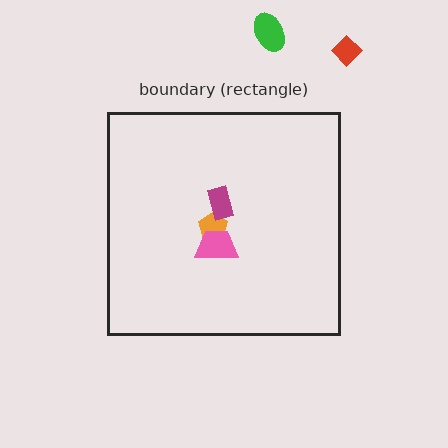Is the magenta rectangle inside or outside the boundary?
Inside.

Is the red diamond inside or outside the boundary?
Outside.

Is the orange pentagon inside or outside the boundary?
Inside.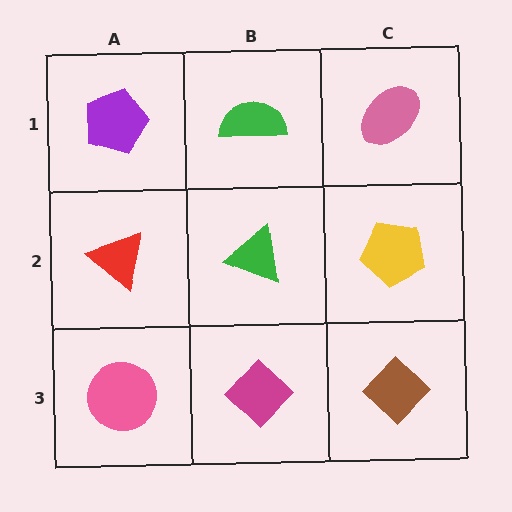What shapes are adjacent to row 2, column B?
A green semicircle (row 1, column B), a magenta diamond (row 3, column B), a red triangle (row 2, column A), a yellow pentagon (row 2, column C).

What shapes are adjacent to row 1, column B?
A green triangle (row 2, column B), a purple pentagon (row 1, column A), a pink ellipse (row 1, column C).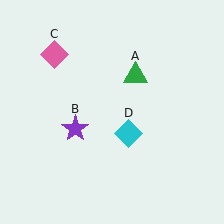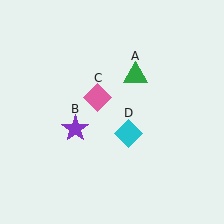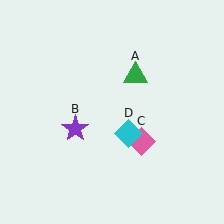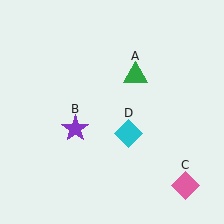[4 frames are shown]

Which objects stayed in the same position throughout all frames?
Green triangle (object A) and purple star (object B) and cyan diamond (object D) remained stationary.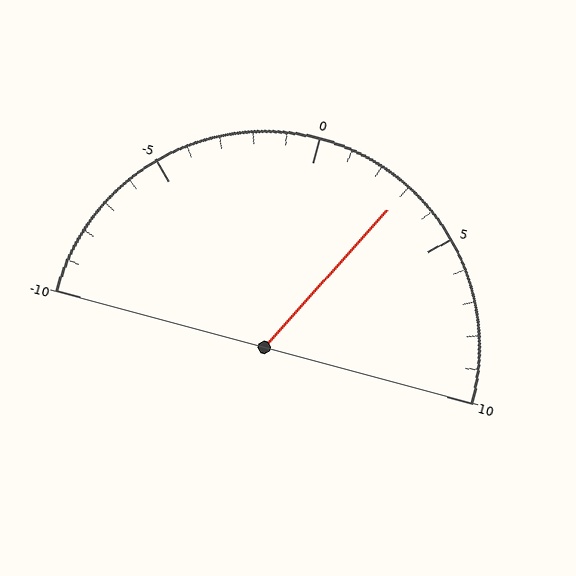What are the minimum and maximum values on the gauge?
The gauge ranges from -10 to 10.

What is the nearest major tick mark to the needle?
The nearest major tick mark is 5.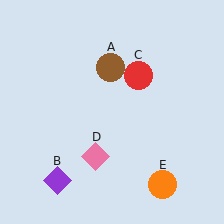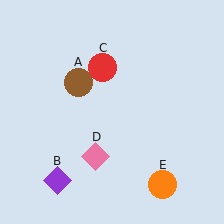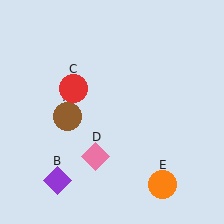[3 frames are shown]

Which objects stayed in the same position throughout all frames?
Purple diamond (object B) and pink diamond (object D) and orange circle (object E) remained stationary.